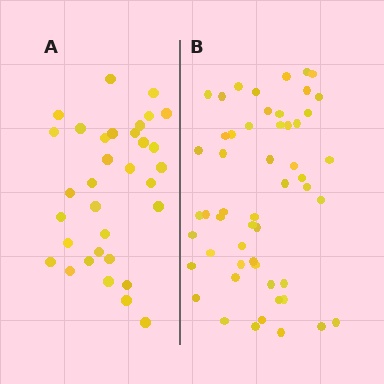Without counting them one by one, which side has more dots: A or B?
Region B (the right region) has more dots.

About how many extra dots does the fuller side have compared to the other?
Region B has approximately 20 more dots than region A.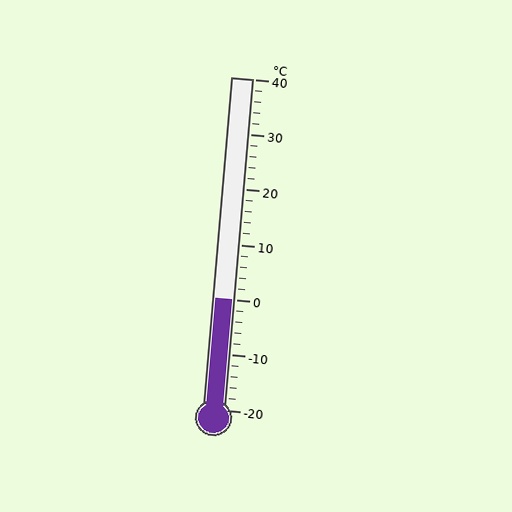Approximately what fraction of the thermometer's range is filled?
The thermometer is filled to approximately 35% of its range.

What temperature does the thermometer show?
The thermometer shows approximately 0°C.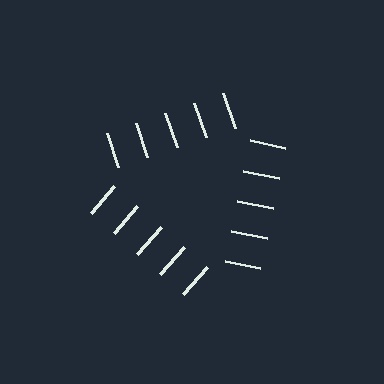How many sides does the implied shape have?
3 sides — the line-ends trace a triangle.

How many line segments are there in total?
15 — 5 along each of the 3 edges.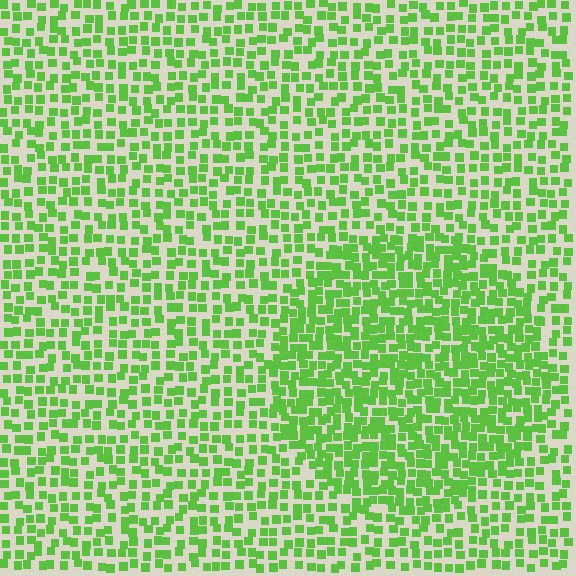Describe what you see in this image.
The image contains small lime elements arranged at two different densities. A circle-shaped region is visible where the elements are more densely packed than the surrounding area.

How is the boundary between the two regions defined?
The boundary is defined by a change in element density (approximately 1.7x ratio). All elements are the same color, size, and shape.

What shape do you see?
I see a circle.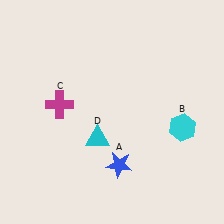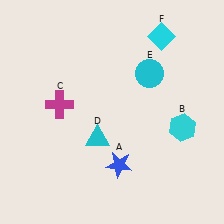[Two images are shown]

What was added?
A cyan circle (E), a cyan diamond (F) were added in Image 2.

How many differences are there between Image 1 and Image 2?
There are 2 differences between the two images.